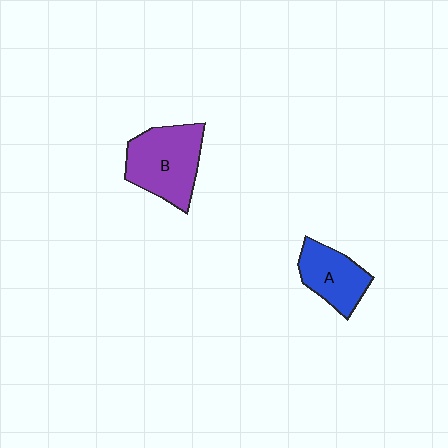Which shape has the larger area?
Shape B (purple).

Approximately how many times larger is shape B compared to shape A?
Approximately 1.5 times.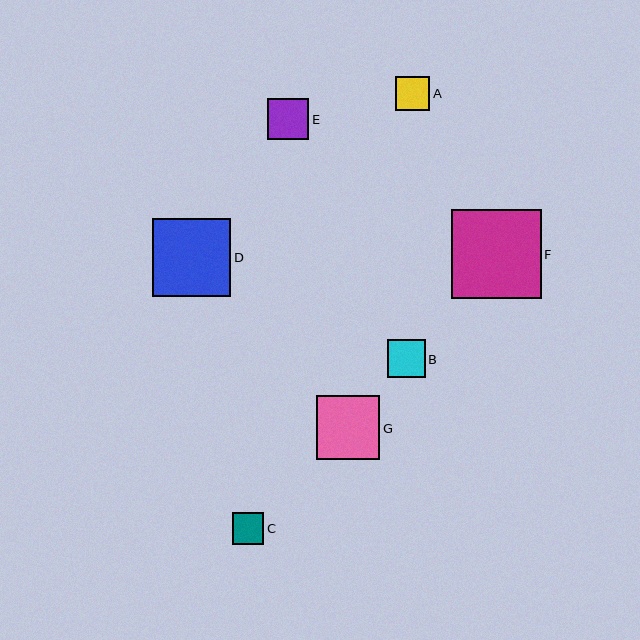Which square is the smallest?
Square C is the smallest with a size of approximately 32 pixels.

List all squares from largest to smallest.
From largest to smallest: F, D, G, E, B, A, C.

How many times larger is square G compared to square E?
Square G is approximately 1.5 times the size of square E.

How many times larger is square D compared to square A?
Square D is approximately 2.3 times the size of square A.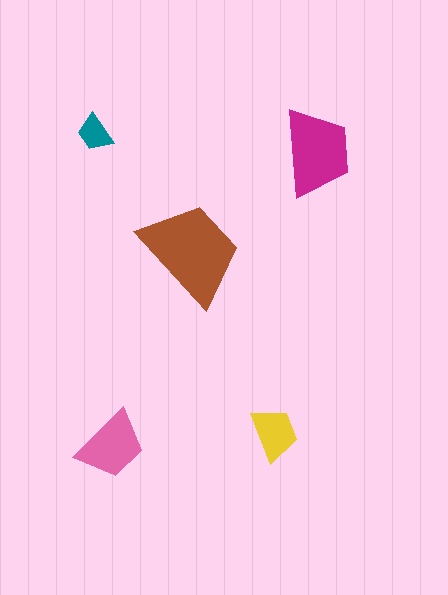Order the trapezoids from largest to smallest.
the brown one, the magenta one, the pink one, the yellow one, the teal one.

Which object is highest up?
The teal trapezoid is topmost.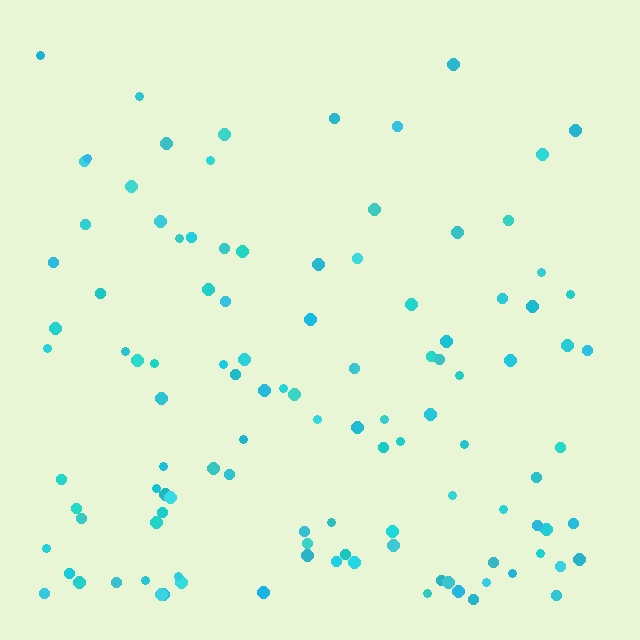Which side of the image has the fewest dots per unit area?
The top.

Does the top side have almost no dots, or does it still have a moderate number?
Still a moderate number, just noticeably fewer than the bottom.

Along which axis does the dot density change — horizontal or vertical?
Vertical.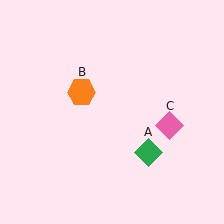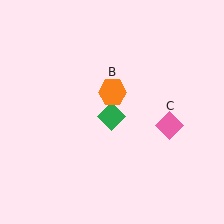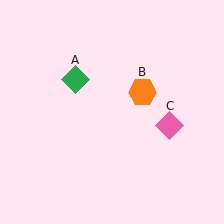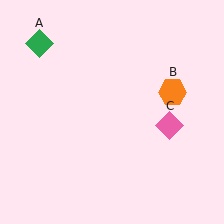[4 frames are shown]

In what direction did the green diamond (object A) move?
The green diamond (object A) moved up and to the left.